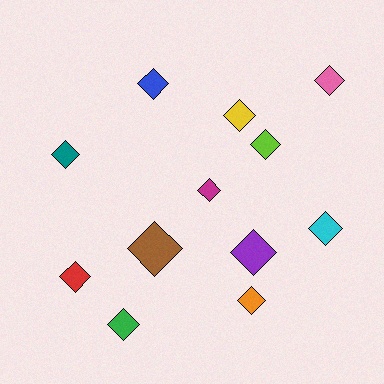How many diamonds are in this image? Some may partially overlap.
There are 12 diamonds.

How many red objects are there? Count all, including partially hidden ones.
There is 1 red object.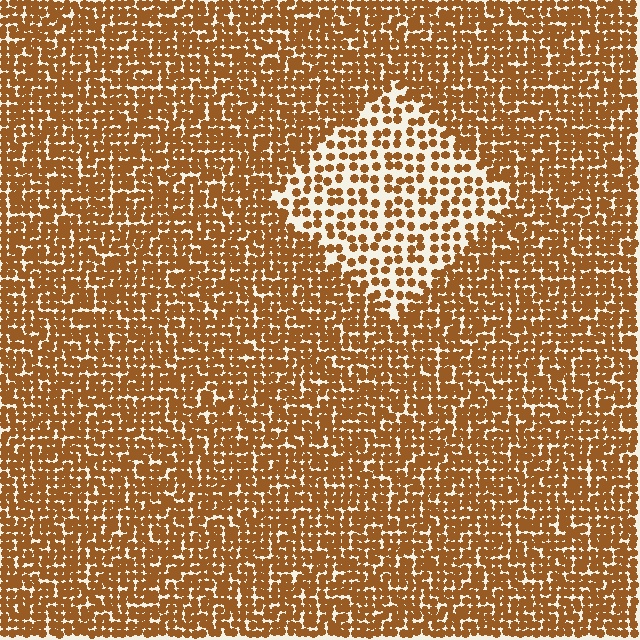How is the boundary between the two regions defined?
The boundary is defined by a change in element density (approximately 2.1x ratio). All elements are the same color, size, and shape.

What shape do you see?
I see a diamond.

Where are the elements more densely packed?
The elements are more densely packed outside the diamond boundary.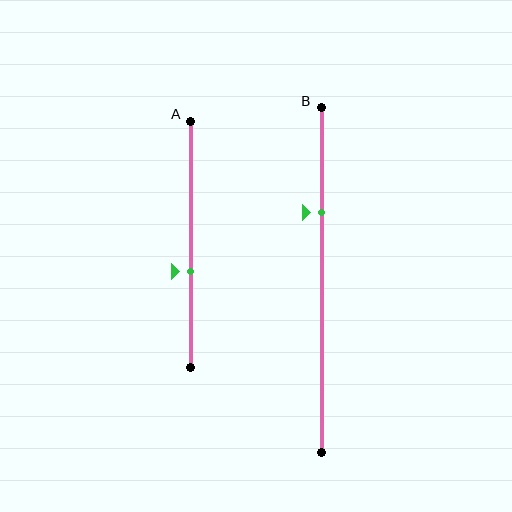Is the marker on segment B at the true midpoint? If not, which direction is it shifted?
No, the marker on segment B is shifted upward by about 20% of the segment length.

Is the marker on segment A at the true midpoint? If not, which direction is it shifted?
No, the marker on segment A is shifted downward by about 11% of the segment length.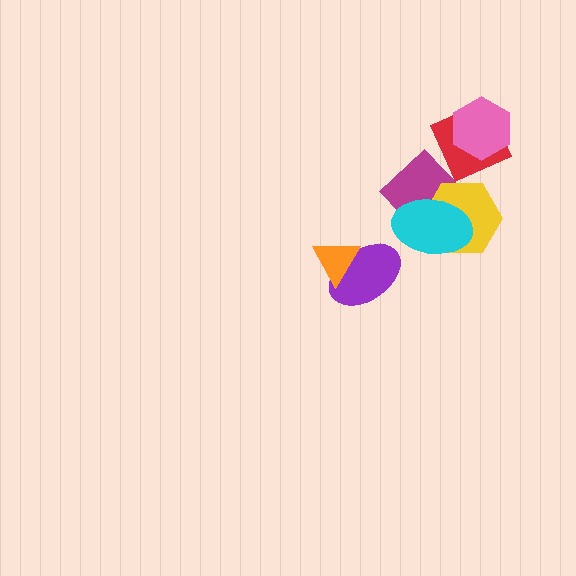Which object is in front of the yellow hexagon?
The cyan ellipse is in front of the yellow hexagon.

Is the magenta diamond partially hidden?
Yes, it is partially covered by another shape.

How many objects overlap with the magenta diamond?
2 objects overlap with the magenta diamond.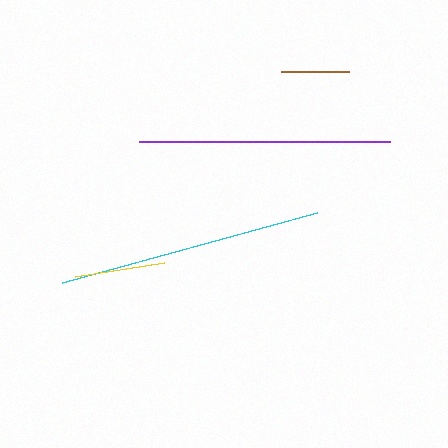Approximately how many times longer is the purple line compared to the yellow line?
The purple line is approximately 2.8 times the length of the yellow line.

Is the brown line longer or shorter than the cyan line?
The cyan line is longer than the brown line.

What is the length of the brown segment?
The brown segment is approximately 67 pixels long.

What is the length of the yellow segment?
The yellow segment is approximately 90 pixels long.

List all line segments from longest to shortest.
From longest to shortest: cyan, purple, yellow, brown.